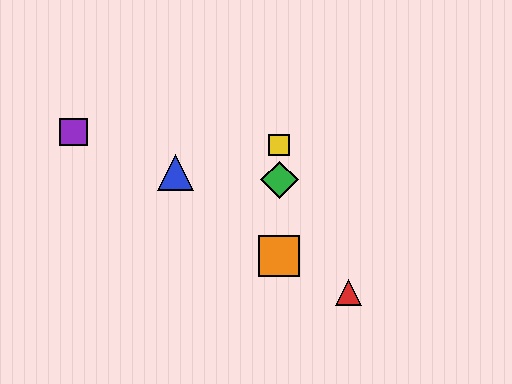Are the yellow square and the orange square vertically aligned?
Yes, both are at x≈279.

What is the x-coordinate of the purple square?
The purple square is at x≈73.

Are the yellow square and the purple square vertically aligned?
No, the yellow square is at x≈279 and the purple square is at x≈73.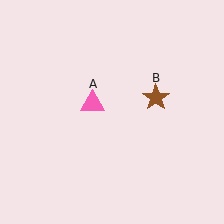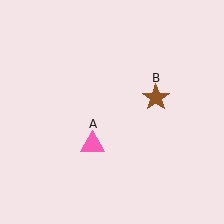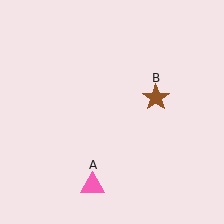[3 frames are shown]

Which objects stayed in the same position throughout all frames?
Brown star (object B) remained stationary.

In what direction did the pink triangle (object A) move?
The pink triangle (object A) moved down.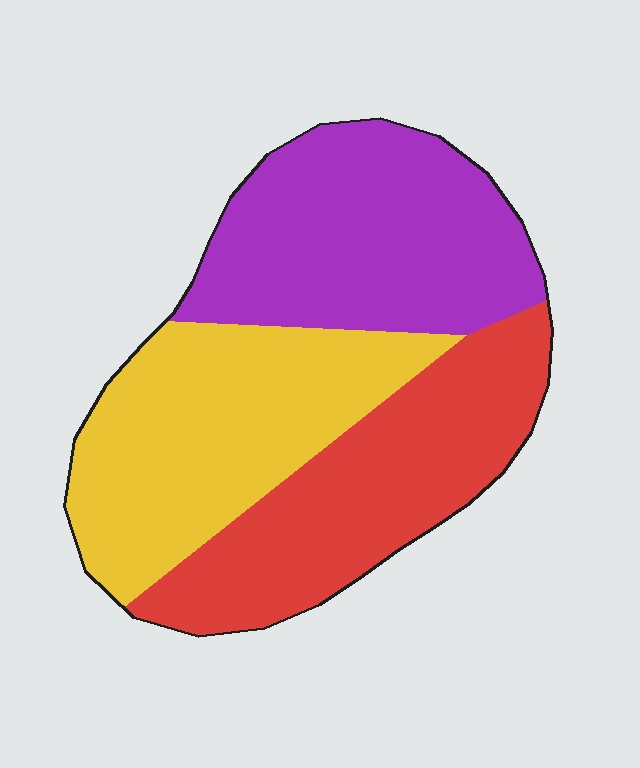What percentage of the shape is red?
Red covers 32% of the shape.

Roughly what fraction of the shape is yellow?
Yellow covers 34% of the shape.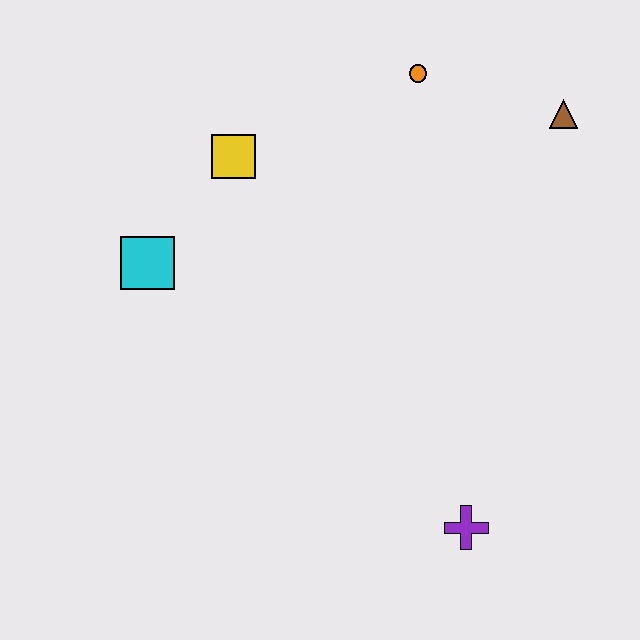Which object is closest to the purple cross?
The cyan square is closest to the purple cross.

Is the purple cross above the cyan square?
No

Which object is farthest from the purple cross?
The orange circle is farthest from the purple cross.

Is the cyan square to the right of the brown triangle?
No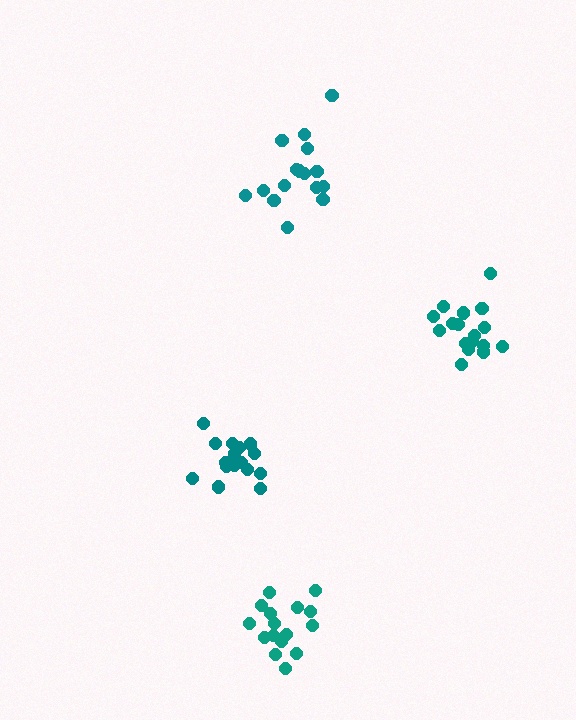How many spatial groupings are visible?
There are 4 spatial groupings.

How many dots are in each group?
Group 1: 17 dots, Group 2: 16 dots, Group 3: 16 dots, Group 4: 16 dots (65 total).